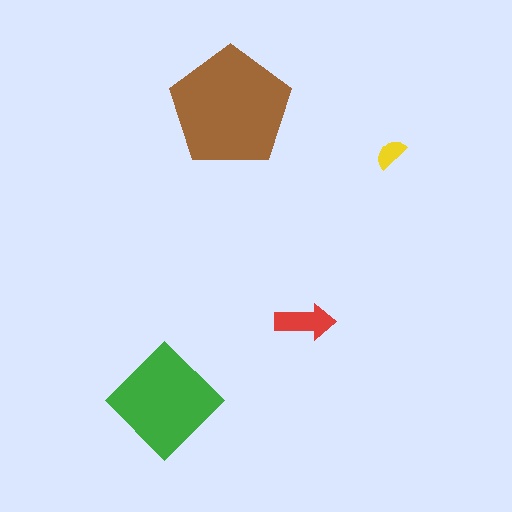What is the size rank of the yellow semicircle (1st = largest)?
4th.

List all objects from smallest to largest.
The yellow semicircle, the red arrow, the green diamond, the brown pentagon.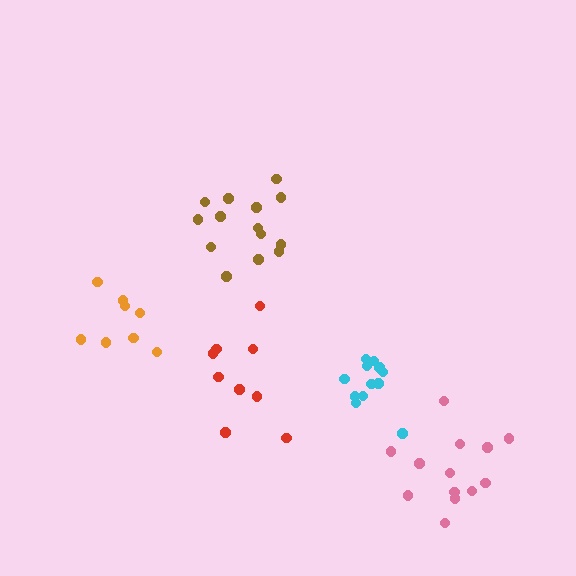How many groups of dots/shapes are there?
There are 5 groups.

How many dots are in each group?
Group 1: 14 dots, Group 2: 12 dots, Group 3: 9 dots, Group 4: 8 dots, Group 5: 13 dots (56 total).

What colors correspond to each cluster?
The clusters are colored: brown, cyan, red, orange, pink.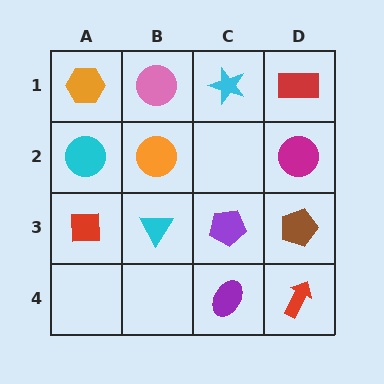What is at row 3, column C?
A purple pentagon.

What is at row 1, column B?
A pink circle.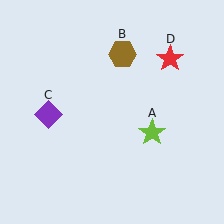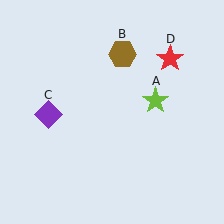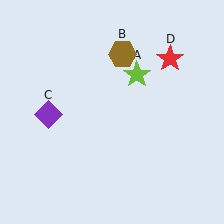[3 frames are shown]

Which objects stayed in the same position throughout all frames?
Brown hexagon (object B) and purple diamond (object C) and red star (object D) remained stationary.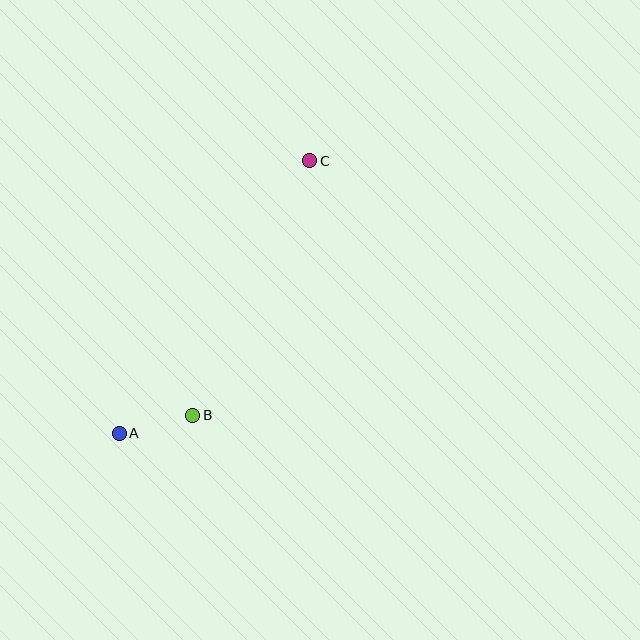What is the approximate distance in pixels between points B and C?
The distance between B and C is approximately 280 pixels.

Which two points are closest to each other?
Points A and B are closest to each other.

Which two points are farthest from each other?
Points A and C are farthest from each other.